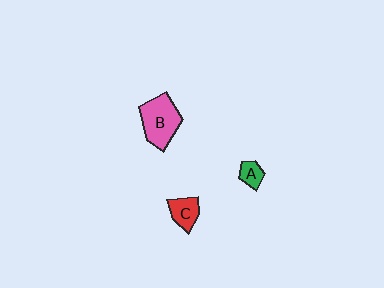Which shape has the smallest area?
Shape A (green).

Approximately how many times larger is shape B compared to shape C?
Approximately 2.0 times.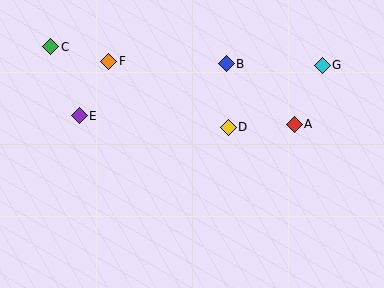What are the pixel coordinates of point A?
Point A is at (294, 124).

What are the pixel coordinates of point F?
Point F is at (109, 61).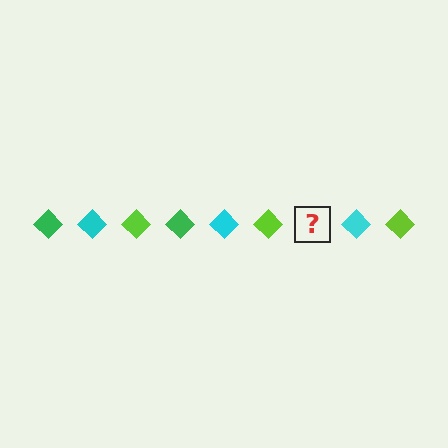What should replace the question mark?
The question mark should be replaced with a green diamond.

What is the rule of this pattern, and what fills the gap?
The rule is that the pattern cycles through green, cyan, lime diamonds. The gap should be filled with a green diamond.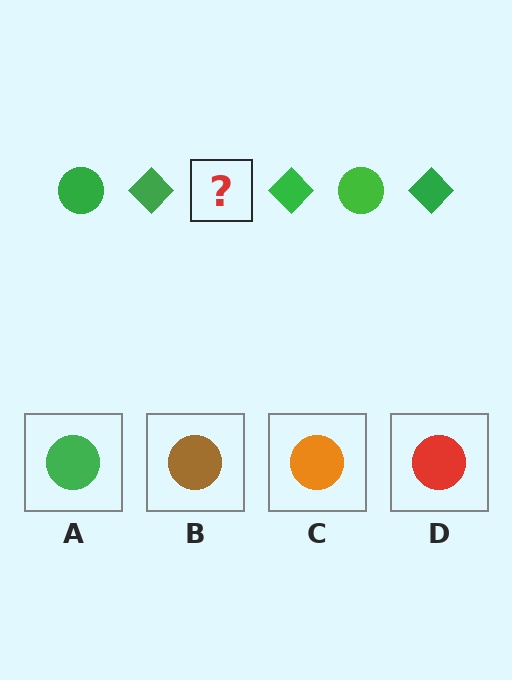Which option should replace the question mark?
Option A.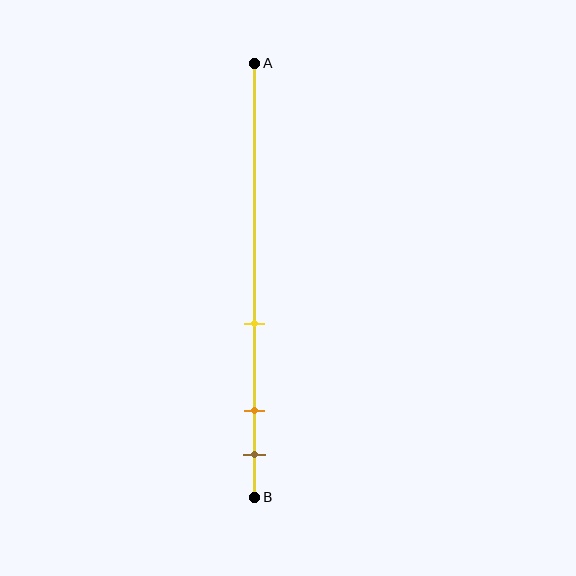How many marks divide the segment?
There are 3 marks dividing the segment.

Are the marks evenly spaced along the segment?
No, the marks are not evenly spaced.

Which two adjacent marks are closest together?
The orange and brown marks are the closest adjacent pair.